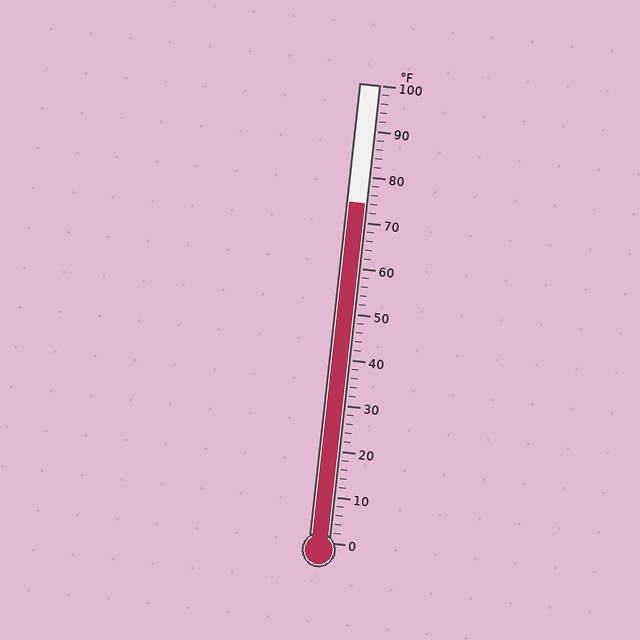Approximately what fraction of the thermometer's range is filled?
The thermometer is filled to approximately 75% of its range.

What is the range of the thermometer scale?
The thermometer scale ranges from 0°F to 100°F.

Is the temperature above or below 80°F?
The temperature is below 80°F.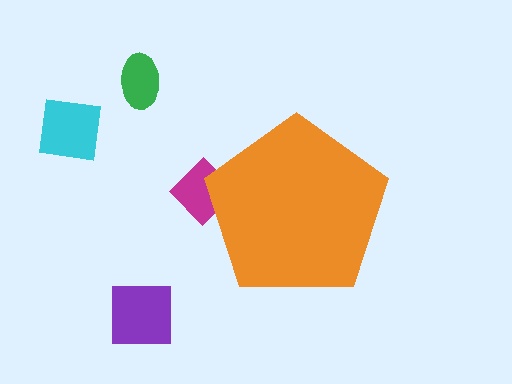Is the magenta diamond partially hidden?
Yes, the magenta diamond is partially hidden behind the orange pentagon.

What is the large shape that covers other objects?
An orange pentagon.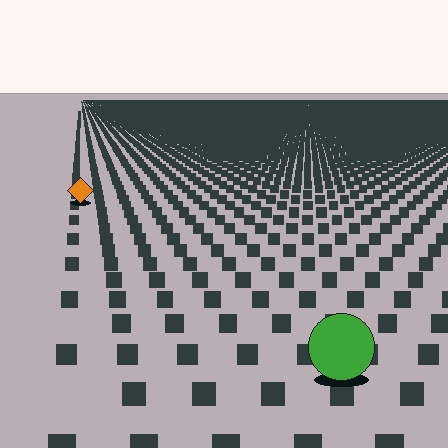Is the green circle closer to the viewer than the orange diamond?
Yes. The green circle is closer — you can tell from the texture gradient: the ground texture is coarser near it.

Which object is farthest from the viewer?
The orange diamond is farthest from the viewer. It appears smaller and the ground texture around it is denser.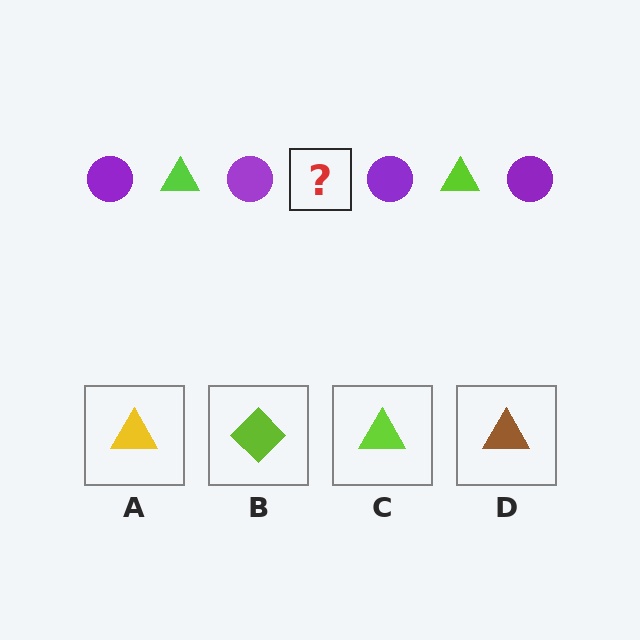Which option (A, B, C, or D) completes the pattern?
C.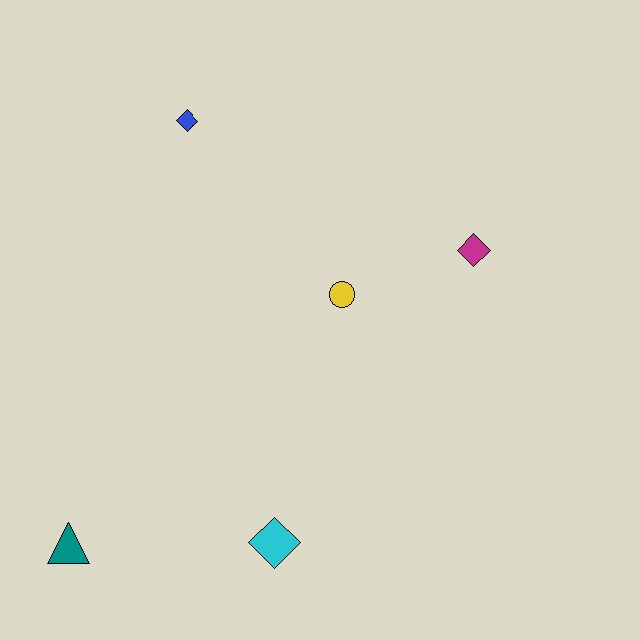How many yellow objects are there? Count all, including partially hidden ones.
There is 1 yellow object.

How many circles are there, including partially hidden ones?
There is 1 circle.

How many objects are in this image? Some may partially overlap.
There are 5 objects.